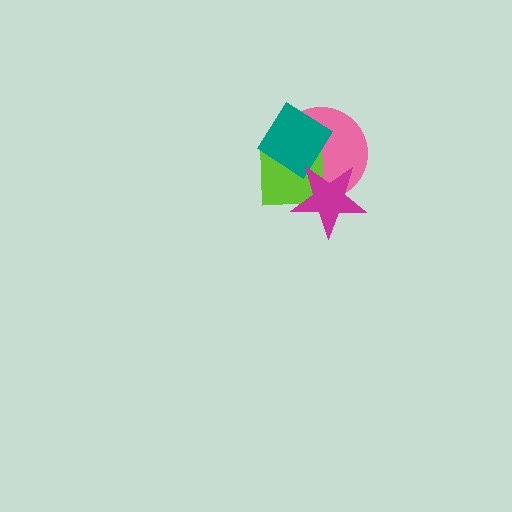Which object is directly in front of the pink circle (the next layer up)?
The lime square is directly in front of the pink circle.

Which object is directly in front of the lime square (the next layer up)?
The teal diamond is directly in front of the lime square.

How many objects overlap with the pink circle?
3 objects overlap with the pink circle.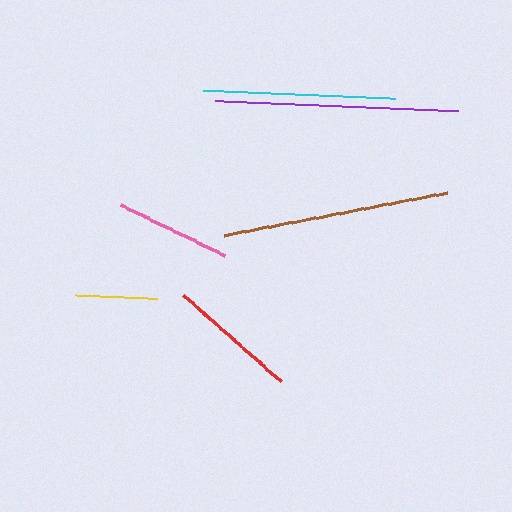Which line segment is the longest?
The purple line is the longest at approximately 243 pixels.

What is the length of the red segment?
The red segment is approximately 130 pixels long.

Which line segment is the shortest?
The yellow line is the shortest at approximately 81 pixels.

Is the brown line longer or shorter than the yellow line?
The brown line is longer than the yellow line.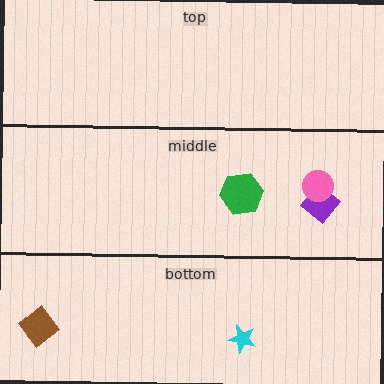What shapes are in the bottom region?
The brown diamond, the cyan star.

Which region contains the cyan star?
The bottom region.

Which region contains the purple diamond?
The middle region.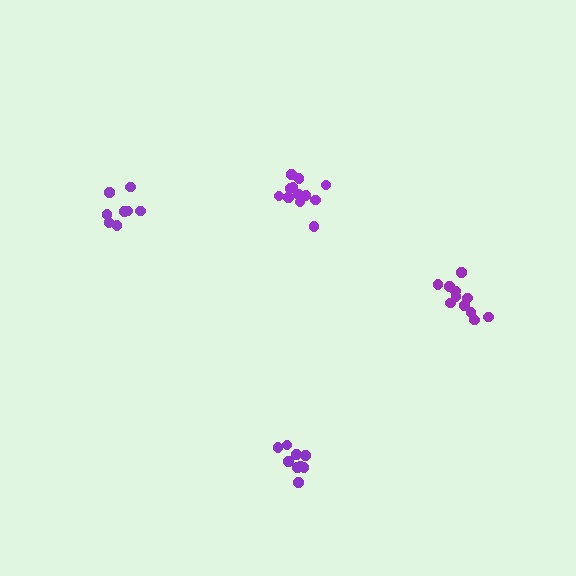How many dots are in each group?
Group 1: 12 dots, Group 2: 11 dots, Group 3: 9 dots, Group 4: 8 dots (40 total).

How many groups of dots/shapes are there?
There are 4 groups.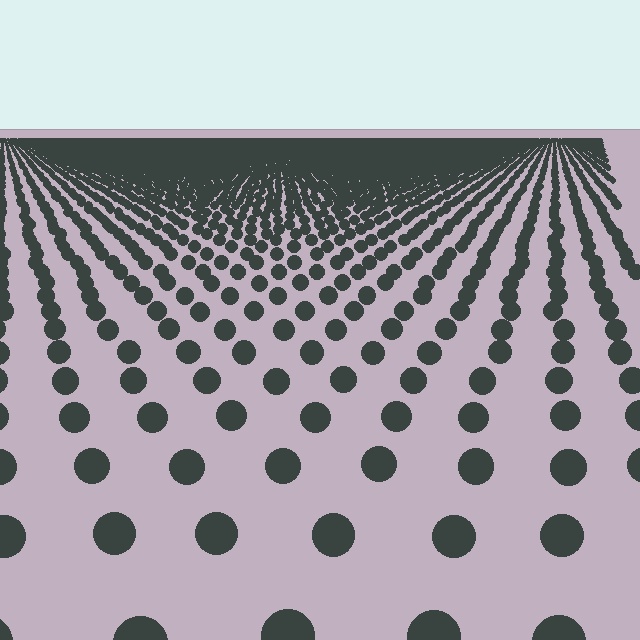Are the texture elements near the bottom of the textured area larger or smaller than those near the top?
Larger. Near the bottom, elements are closer to the viewer and appear at a bigger on-screen size.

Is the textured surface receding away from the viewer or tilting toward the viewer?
The surface is receding away from the viewer. Texture elements get smaller and denser toward the top.